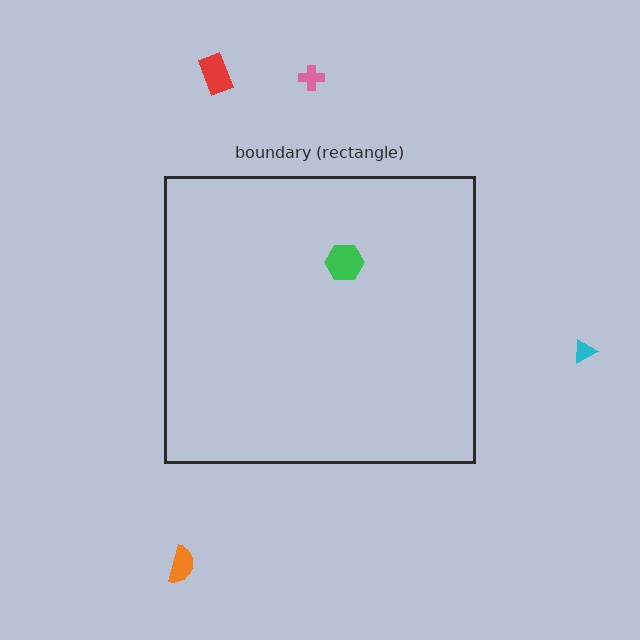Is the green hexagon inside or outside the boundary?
Inside.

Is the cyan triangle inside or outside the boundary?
Outside.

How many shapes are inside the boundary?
1 inside, 4 outside.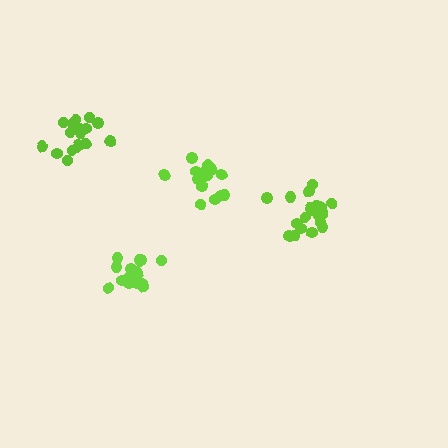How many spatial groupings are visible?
There are 4 spatial groupings.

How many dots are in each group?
Group 1: 17 dots, Group 2: 17 dots, Group 3: 21 dots, Group 4: 15 dots (70 total).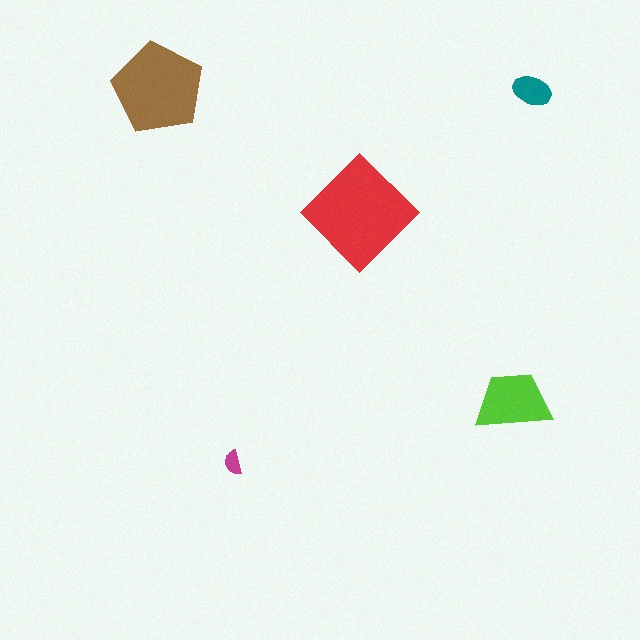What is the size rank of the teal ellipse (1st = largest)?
4th.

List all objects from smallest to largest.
The magenta semicircle, the teal ellipse, the lime trapezoid, the brown pentagon, the red diamond.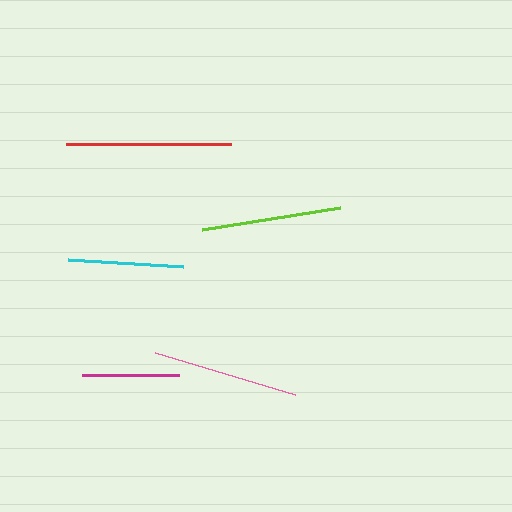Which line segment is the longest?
The red line is the longest at approximately 165 pixels.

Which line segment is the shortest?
The magenta line is the shortest at approximately 97 pixels.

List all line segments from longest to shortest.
From longest to shortest: red, pink, lime, cyan, magenta.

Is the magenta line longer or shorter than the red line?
The red line is longer than the magenta line.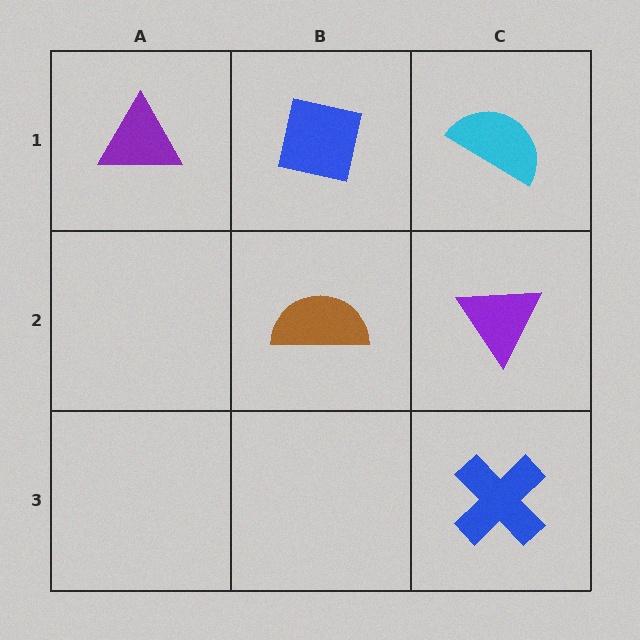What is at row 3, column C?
A blue cross.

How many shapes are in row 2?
2 shapes.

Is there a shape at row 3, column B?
No, that cell is empty.